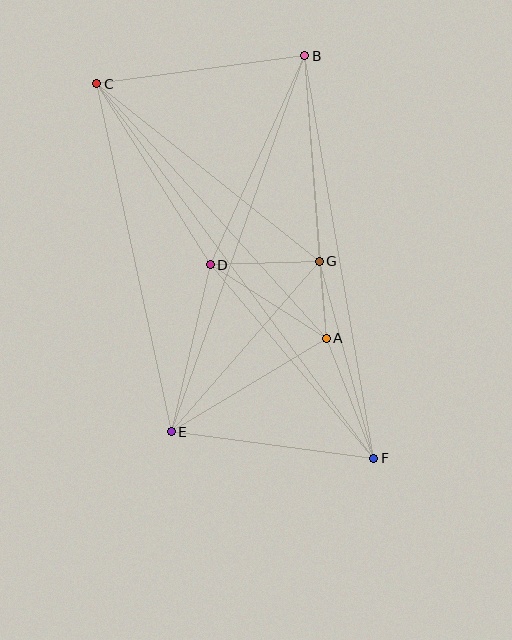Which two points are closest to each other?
Points A and G are closest to each other.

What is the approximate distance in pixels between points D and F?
The distance between D and F is approximately 253 pixels.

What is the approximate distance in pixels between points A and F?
The distance between A and F is approximately 129 pixels.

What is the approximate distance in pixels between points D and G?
The distance between D and G is approximately 109 pixels.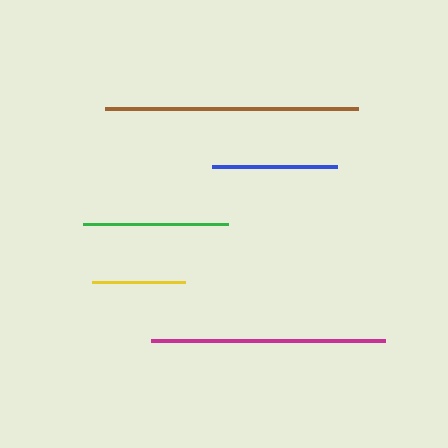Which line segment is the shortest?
The yellow line is the shortest at approximately 92 pixels.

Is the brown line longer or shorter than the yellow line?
The brown line is longer than the yellow line.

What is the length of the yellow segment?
The yellow segment is approximately 92 pixels long.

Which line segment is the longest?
The brown line is the longest at approximately 253 pixels.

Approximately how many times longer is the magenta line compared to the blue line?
The magenta line is approximately 1.9 times the length of the blue line.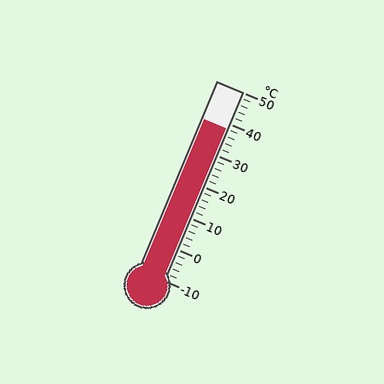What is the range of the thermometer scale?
The thermometer scale ranges from -10°C to 50°C.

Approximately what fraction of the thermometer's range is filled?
The thermometer is filled to approximately 80% of its range.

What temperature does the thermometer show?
The thermometer shows approximately 38°C.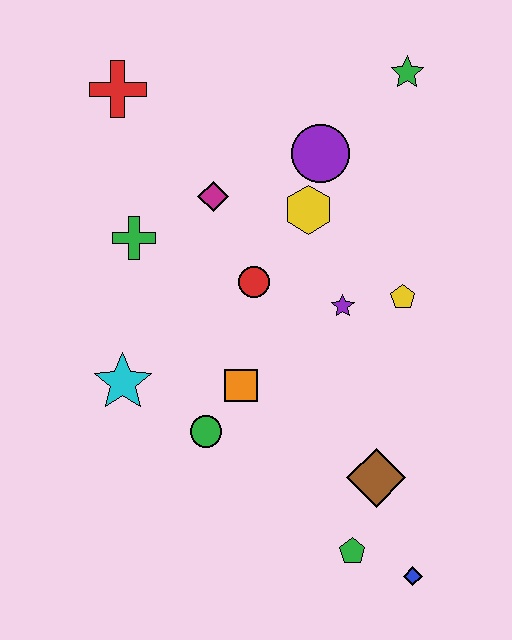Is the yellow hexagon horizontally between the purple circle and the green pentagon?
No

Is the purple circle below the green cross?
No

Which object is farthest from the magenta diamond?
The blue diamond is farthest from the magenta diamond.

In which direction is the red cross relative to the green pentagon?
The red cross is above the green pentagon.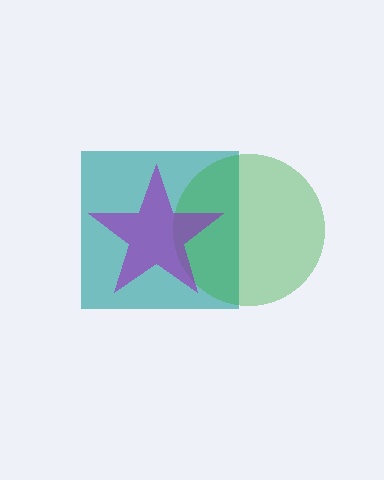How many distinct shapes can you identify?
There are 3 distinct shapes: a teal square, a green circle, a purple star.